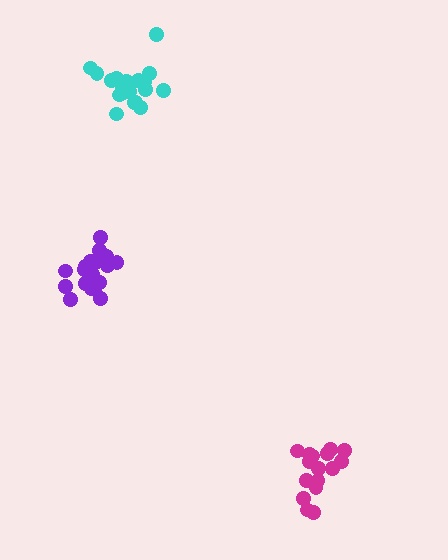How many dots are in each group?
Group 1: 16 dots, Group 2: 20 dots, Group 3: 20 dots (56 total).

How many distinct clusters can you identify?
There are 3 distinct clusters.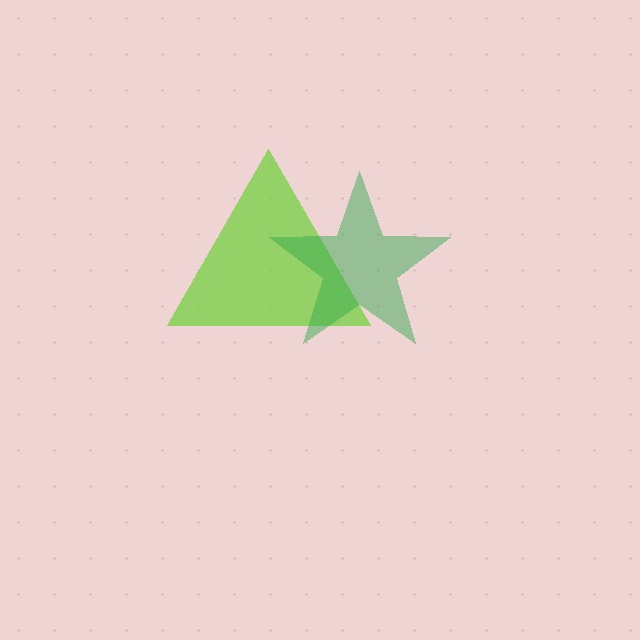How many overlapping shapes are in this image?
There are 2 overlapping shapes in the image.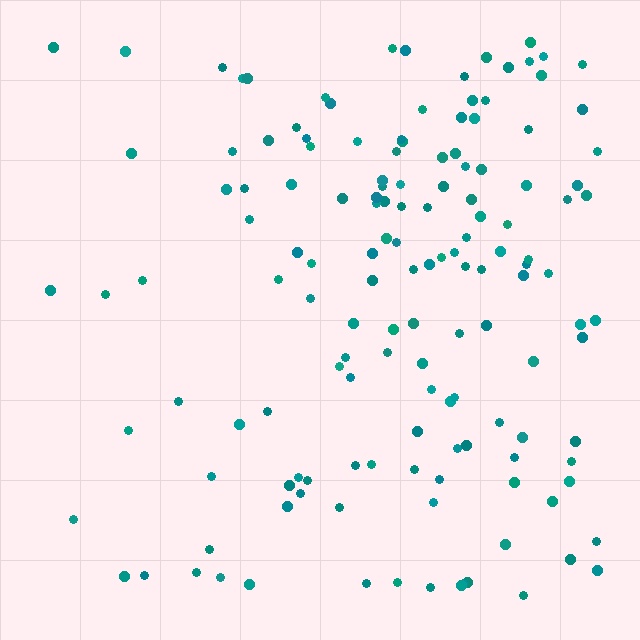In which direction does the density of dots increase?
From left to right, with the right side densest.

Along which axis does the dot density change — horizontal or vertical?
Horizontal.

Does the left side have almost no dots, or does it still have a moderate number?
Still a moderate number, just noticeably fewer than the right.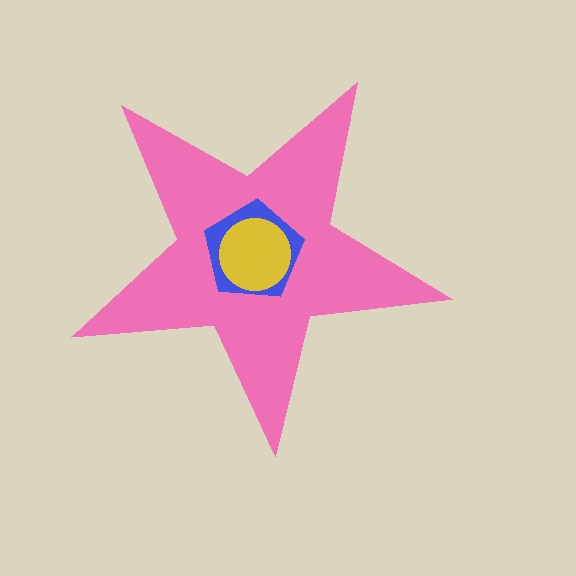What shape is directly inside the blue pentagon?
The yellow circle.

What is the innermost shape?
The yellow circle.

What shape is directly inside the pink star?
The blue pentagon.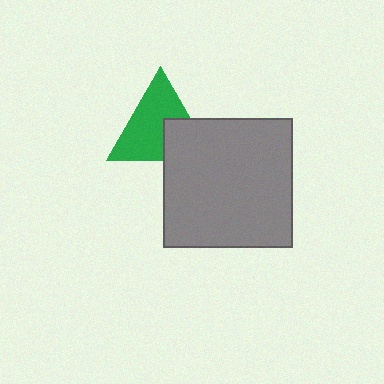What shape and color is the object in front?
The object in front is a gray square.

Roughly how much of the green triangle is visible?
Most of it is visible (roughly 67%).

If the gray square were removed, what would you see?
You would see the complete green triangle.